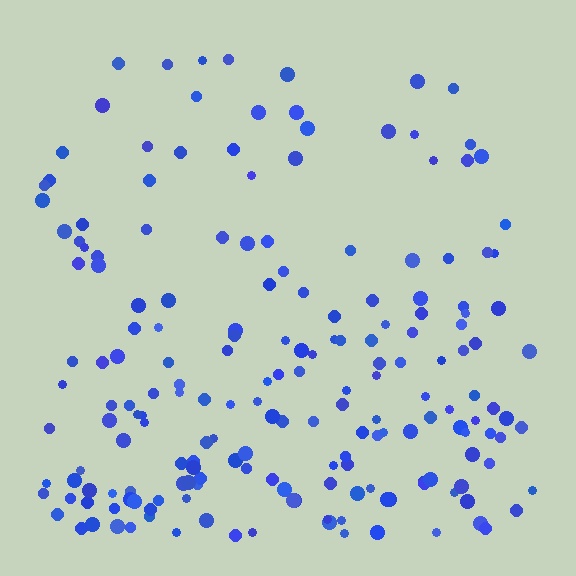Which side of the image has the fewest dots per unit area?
The top.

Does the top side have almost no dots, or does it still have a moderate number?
Still a moderate number, just noticeably fewer than the bottom.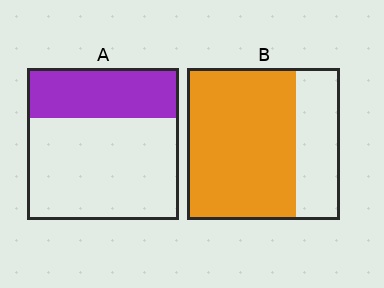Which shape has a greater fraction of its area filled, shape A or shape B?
Shape B.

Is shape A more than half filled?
No.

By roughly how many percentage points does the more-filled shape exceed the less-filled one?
By roughly 40 percentage points (B over A).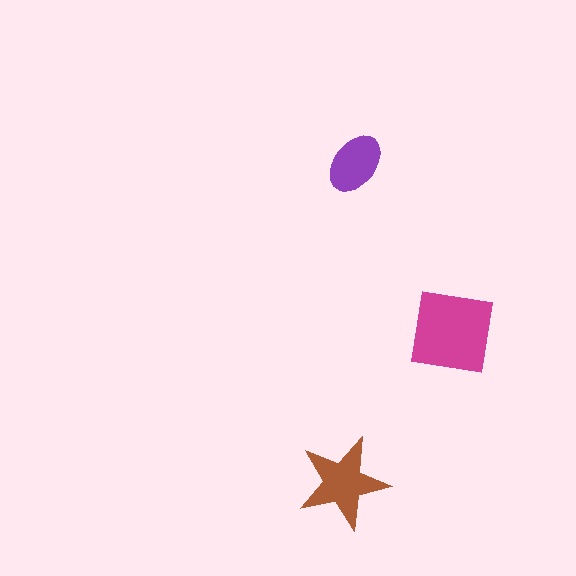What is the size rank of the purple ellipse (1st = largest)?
3rd.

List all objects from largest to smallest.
The magenta square, the brown star, the purple ellipse.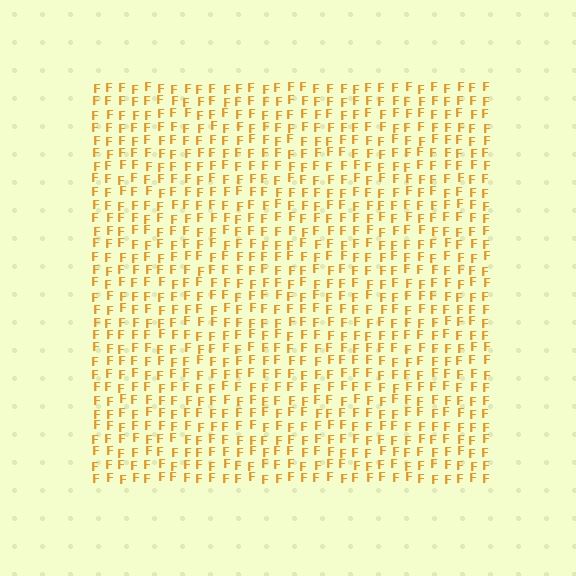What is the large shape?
The large shape is a square.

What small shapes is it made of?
It is made of small letter F's.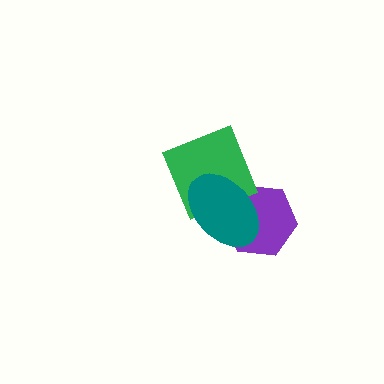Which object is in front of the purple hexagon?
The teal ellipse is in front of the purple hexagon.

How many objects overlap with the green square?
1 object overlaps with the green square.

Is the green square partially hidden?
Yes, it is partially covered by another shape.